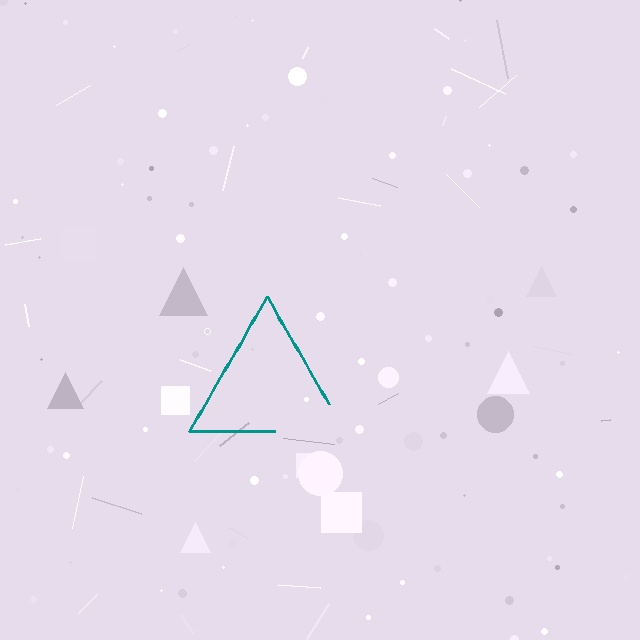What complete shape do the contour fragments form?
The contour fragments form a triangle.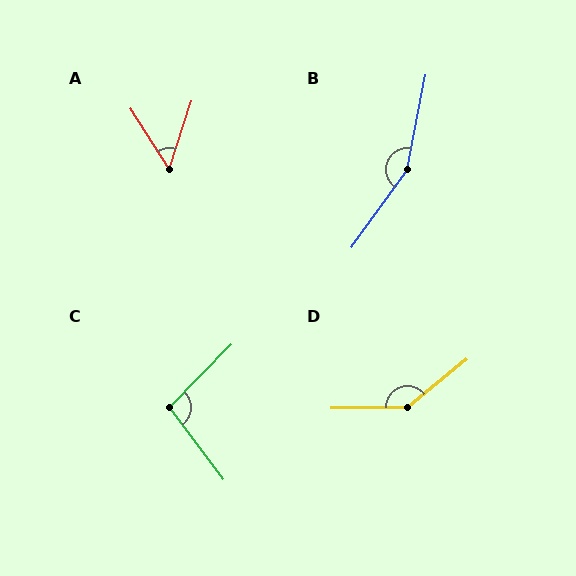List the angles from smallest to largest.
A (51°), C (98°), D (142°), B (155°).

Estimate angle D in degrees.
Approximately 142 degrees.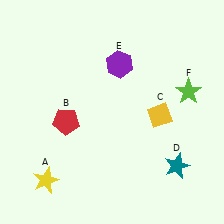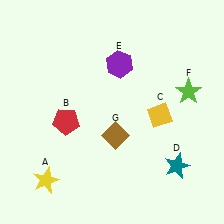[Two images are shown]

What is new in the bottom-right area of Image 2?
A brown diamond (G) was added in the bottom-right area of Image 2.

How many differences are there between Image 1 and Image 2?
There is 1 difference between the two images.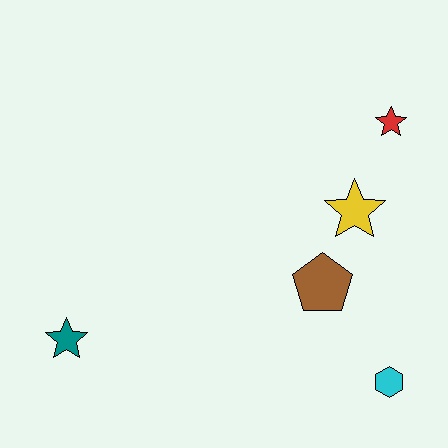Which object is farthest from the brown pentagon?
The teal star is farthest from the brown pentagon.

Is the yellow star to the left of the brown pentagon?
No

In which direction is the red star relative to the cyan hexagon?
The red star is above the cyan hexagon.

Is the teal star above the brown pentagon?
No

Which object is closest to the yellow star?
The brown pentagon is closest to the yellow star.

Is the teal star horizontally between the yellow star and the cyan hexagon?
No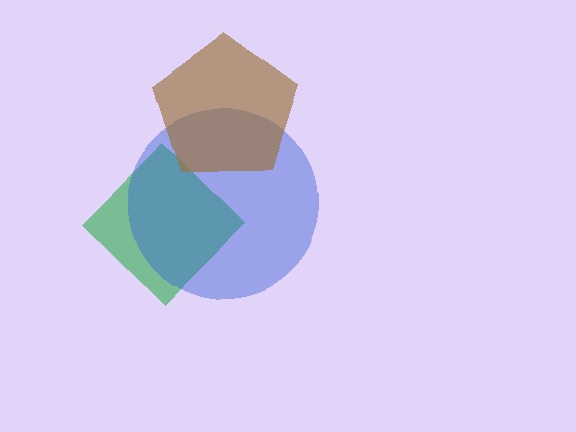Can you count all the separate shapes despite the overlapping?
Yes, there are 3 separate shapes.